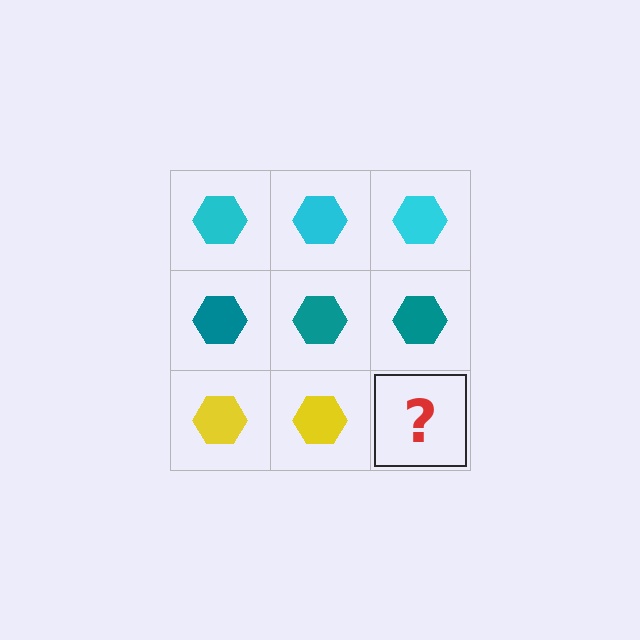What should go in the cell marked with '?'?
The missing cell should contain a yellow hexagon.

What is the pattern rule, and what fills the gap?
The rule is that each row has a consistent color. The gap should be filled with a yellow hexagon.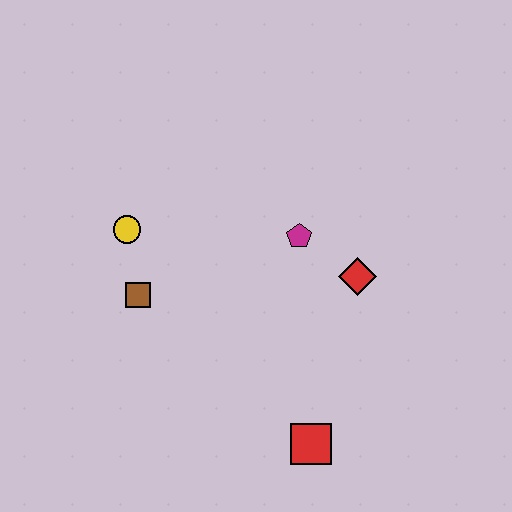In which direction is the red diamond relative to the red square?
The red diamond is above the red square.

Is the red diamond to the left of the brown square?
No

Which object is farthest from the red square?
The yellow circle is farthest from the red square.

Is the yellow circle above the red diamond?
Yes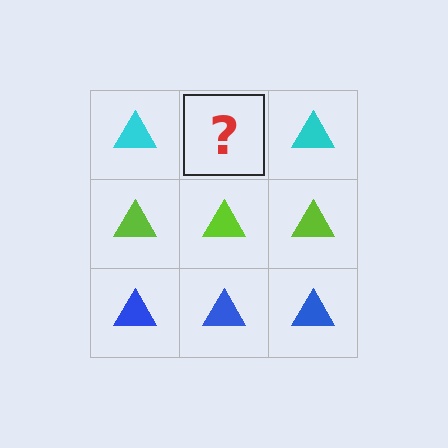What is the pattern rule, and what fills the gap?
The rule is that each row has a consistent color. The gap should be filled with a cyan triangle.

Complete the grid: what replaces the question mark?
The question mark should be replaced with a cyan triangle.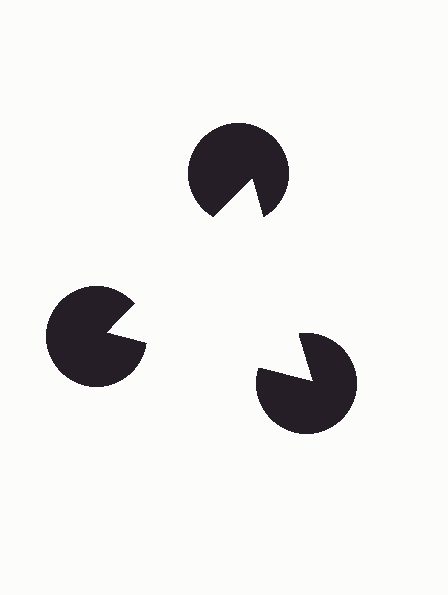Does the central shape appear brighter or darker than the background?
It typically appears slightly brighter than the background, even though no actual brightness change is drawn.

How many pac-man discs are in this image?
There are 3 — one at each vertex of the illusory triangle.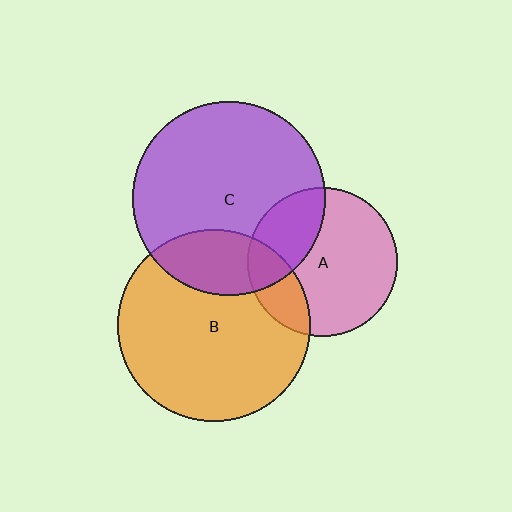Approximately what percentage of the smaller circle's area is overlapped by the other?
Approximately 20%.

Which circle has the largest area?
Circle C (purple).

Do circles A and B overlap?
Yes.